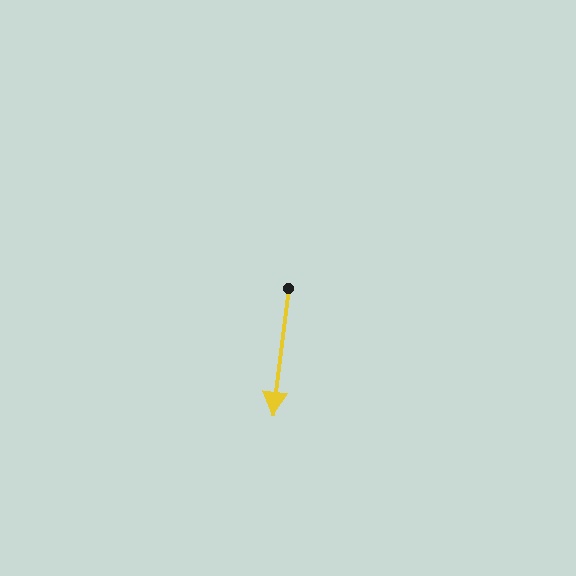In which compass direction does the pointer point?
South.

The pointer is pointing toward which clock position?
Roughly 6 o'clock.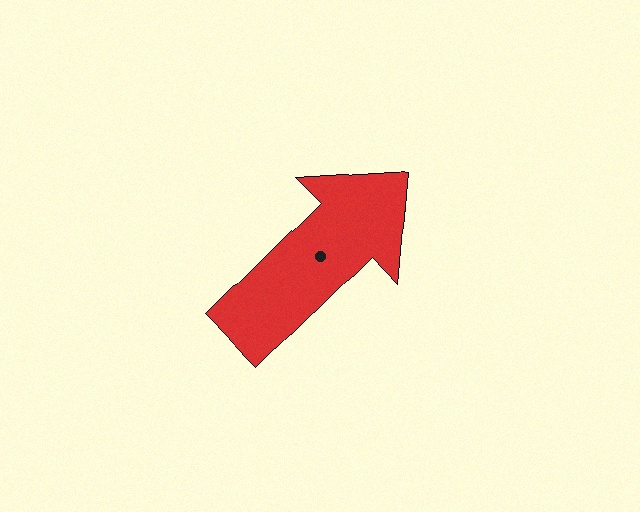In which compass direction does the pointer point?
Northeast.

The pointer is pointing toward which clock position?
Roughly 2 o'clock.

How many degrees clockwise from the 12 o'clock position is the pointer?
Approximately 46 degrees.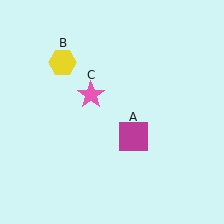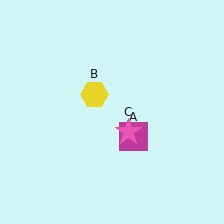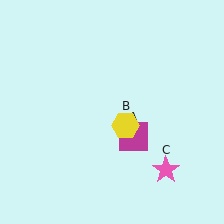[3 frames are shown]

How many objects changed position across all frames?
2 objects changed position: yellow hexagon (object B), pink star (object C).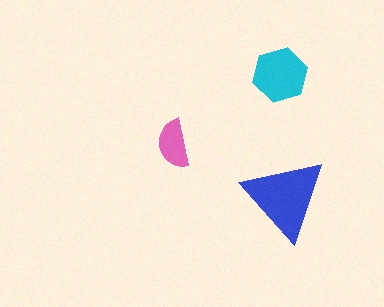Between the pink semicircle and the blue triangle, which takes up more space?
The blue triangle.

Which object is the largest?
The blue triangle.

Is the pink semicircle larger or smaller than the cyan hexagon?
Smaller.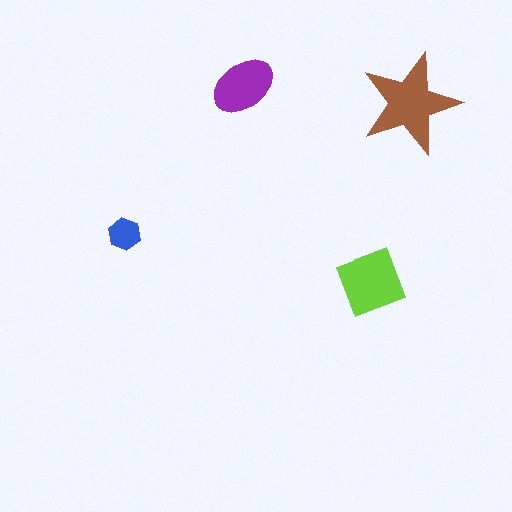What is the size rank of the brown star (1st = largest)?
1st.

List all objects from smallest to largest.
The blue hexagon, the purple ellipse, the lime diamond, the brown star.